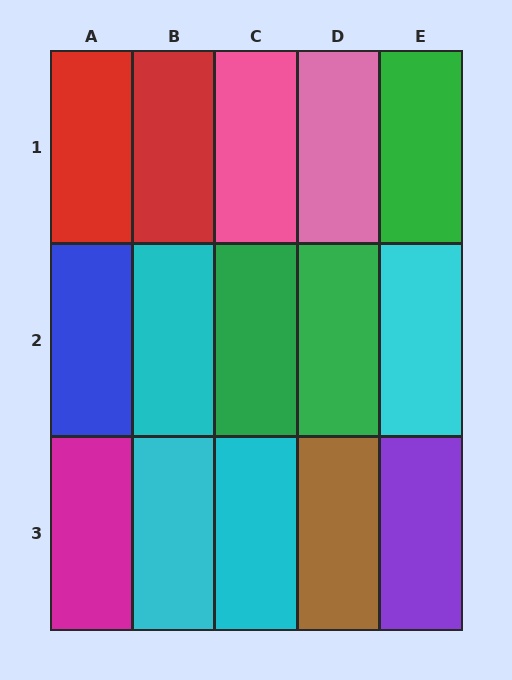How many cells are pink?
2 cells are pink.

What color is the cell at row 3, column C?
Cyan.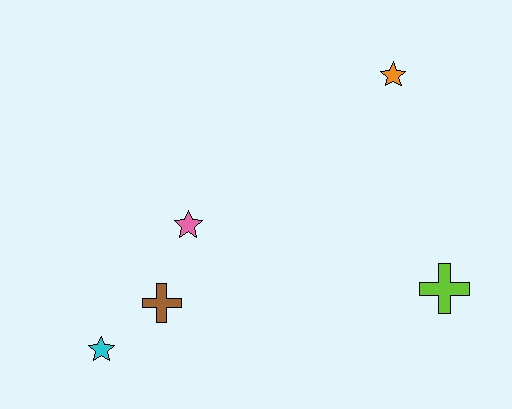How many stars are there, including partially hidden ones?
There are 3 stars.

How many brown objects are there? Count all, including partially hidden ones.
There is 1 brown object.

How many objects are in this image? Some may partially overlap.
There are 5 objects.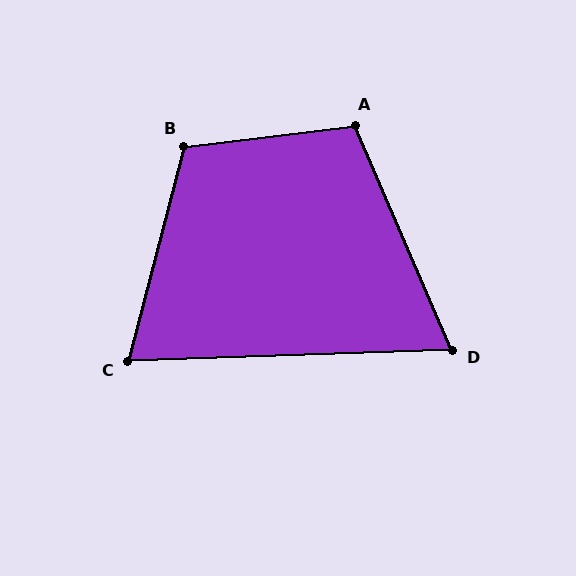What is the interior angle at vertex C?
Approximately 74 degrees (acute).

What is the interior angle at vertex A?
Approximately 106 degrees (obtuse).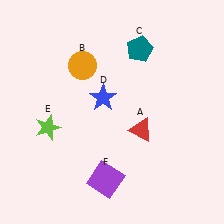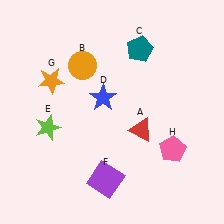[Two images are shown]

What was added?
An orange star (G), a pink pentagon (H) were added in Image 2.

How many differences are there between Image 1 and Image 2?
There are 2 differences between the two images.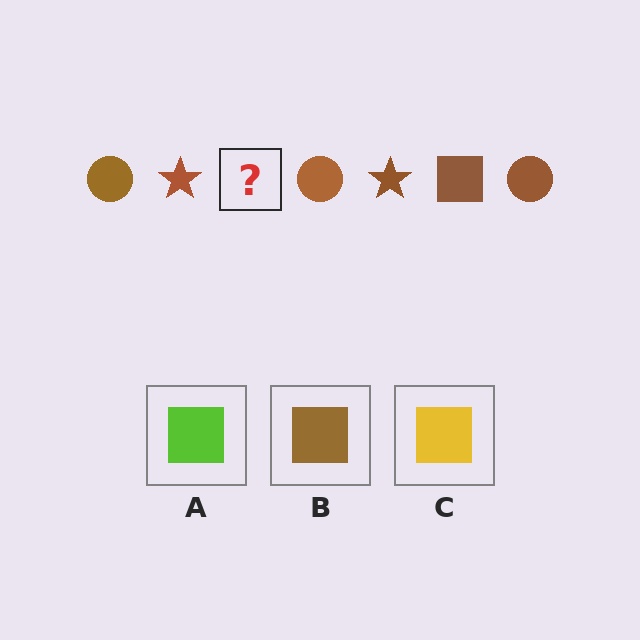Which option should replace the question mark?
Option B.